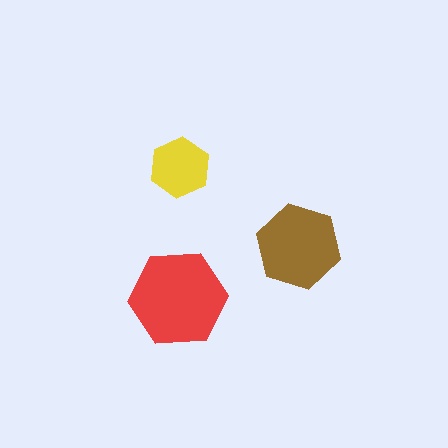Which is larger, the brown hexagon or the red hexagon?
The red one.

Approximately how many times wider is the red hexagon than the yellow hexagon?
About 1.5 times wider.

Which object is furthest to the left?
The red hexagon is leftmost.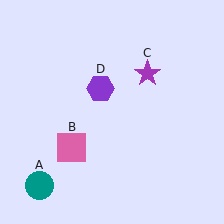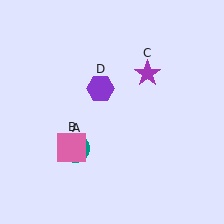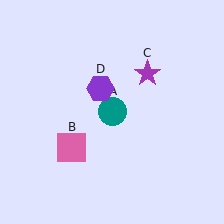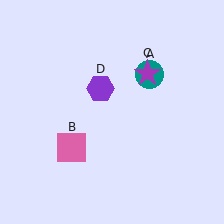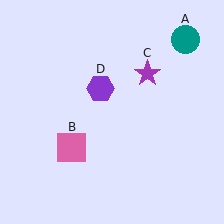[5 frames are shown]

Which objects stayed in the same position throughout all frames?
Pink square (object B) and purple star (object C) and purple hexagon (object D) remained stationary.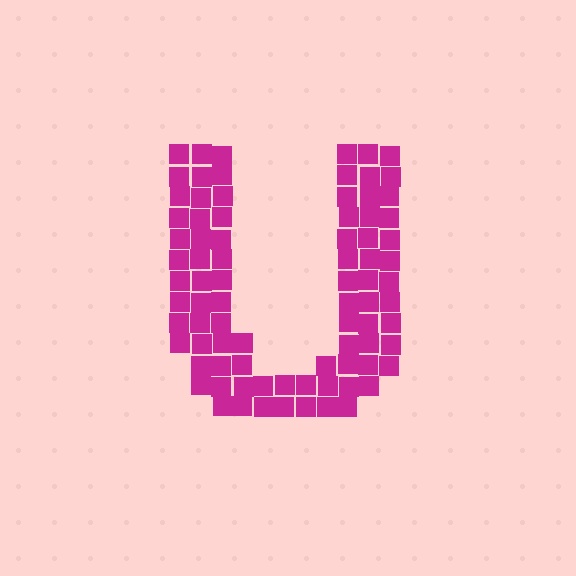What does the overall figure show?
The overall figure shows the letter U.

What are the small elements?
The small elements are squares.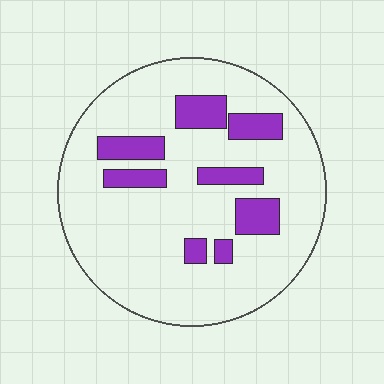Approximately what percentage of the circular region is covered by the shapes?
Approximately 20%.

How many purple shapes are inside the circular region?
8.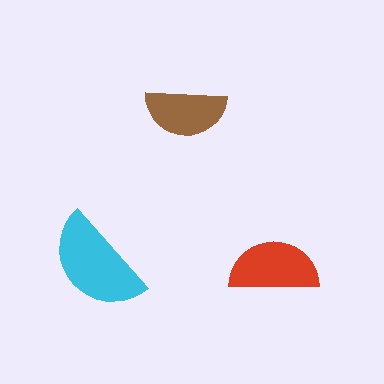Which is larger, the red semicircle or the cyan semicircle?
The cyan one.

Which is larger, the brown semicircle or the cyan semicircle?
The cyan one.